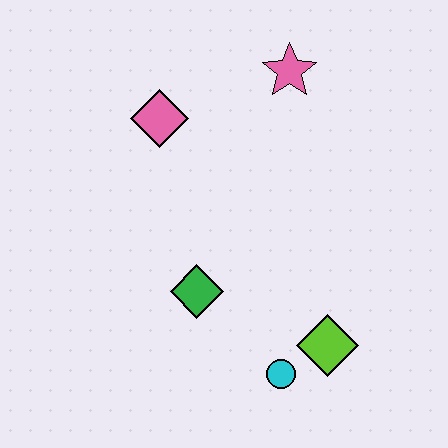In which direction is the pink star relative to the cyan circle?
The pink star is above the cyan circle.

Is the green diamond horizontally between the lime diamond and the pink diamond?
Yes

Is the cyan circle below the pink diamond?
Yes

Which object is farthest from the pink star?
The cyan circle is farthest from the pink star.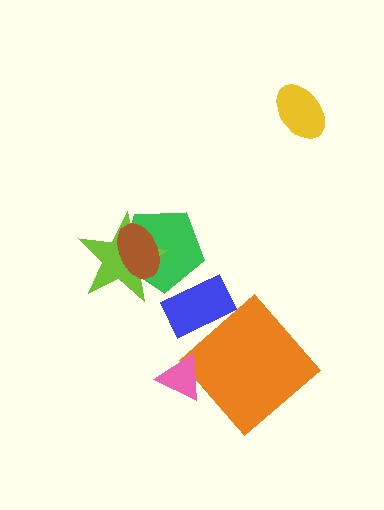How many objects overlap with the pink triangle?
1 object overlaps with the pink triangle.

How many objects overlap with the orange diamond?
1 object overlaps with the orange diamond.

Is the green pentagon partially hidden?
Yes, it is partially covered by another shape.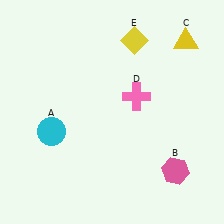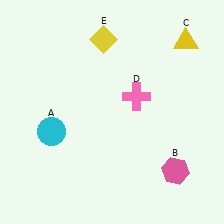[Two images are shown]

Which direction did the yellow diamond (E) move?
The yellow diamond (E) moved left.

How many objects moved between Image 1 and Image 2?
1 object moved between the two images.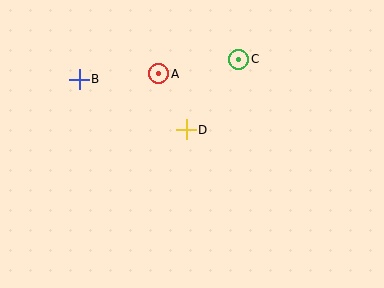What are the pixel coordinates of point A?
Point A is at (159, 74).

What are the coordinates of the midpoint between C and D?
The midpoint between C and D is at (212, 94).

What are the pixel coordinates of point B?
Point B is at (79, 79).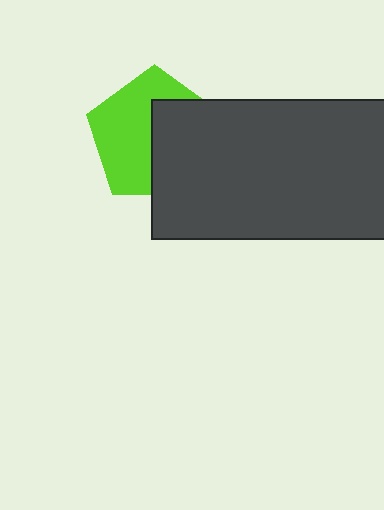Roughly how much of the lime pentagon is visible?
About half of it is visible (roughly 54%).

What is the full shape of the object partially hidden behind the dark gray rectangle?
The partially hidden object is a lime pentagon.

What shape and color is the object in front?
The object in front is a dark gray rectangle.